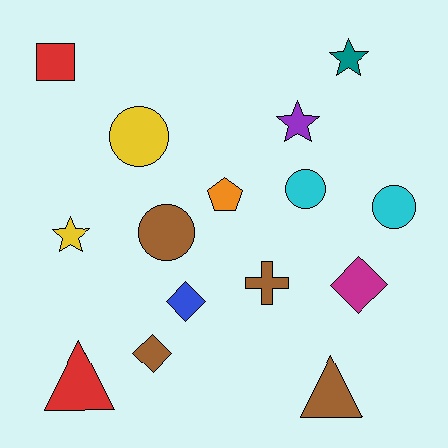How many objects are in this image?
There are 15 objects.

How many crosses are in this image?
There is 1 cross.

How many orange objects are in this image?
There is 1 orange object.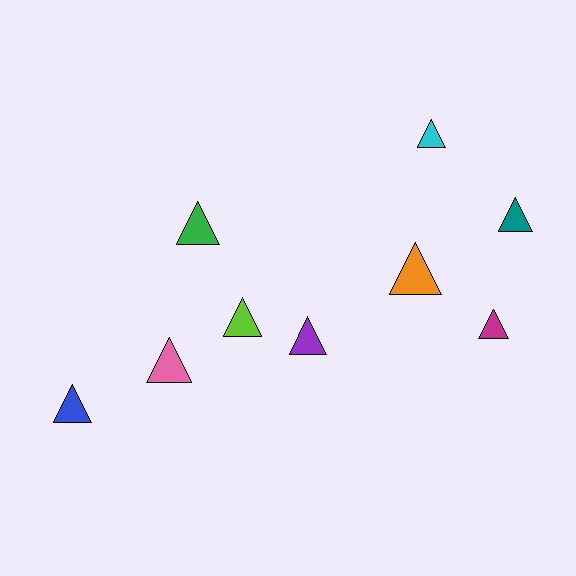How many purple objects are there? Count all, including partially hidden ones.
There is 1 purple object.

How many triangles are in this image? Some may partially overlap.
There are 9 triangles.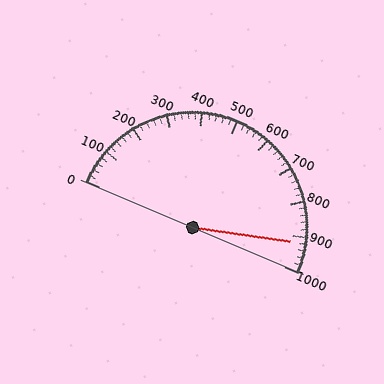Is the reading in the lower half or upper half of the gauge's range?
The reading is in the upper half of the range (0 to 1000).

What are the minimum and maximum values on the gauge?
The gauge ranges from 0 to 1000.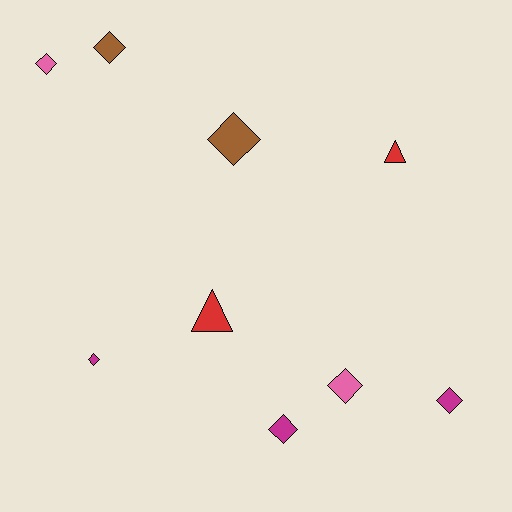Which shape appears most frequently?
Diamond, with 7 objects.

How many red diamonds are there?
There are no red diamonds.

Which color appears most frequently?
Magenta, with 3 objects.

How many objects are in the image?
There are 9 objects.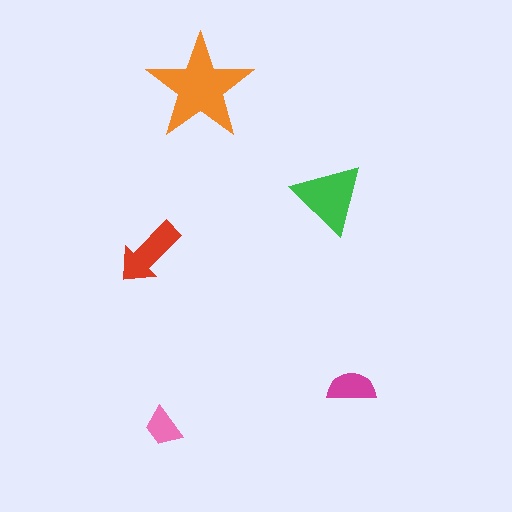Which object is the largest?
The orange star.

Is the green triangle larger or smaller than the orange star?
Smaller.